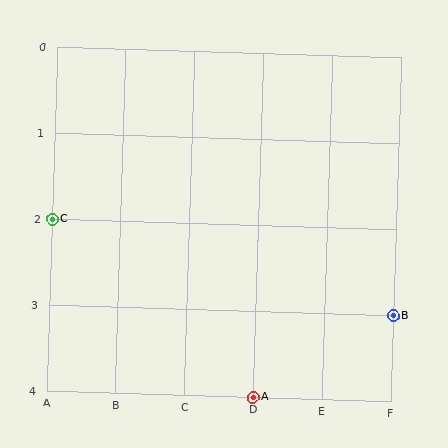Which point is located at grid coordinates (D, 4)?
Point A is at (D, 4).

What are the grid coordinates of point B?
Point B is at grid coordinates (F, 3).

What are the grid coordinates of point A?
Point A is at grid coordinates (D, 4).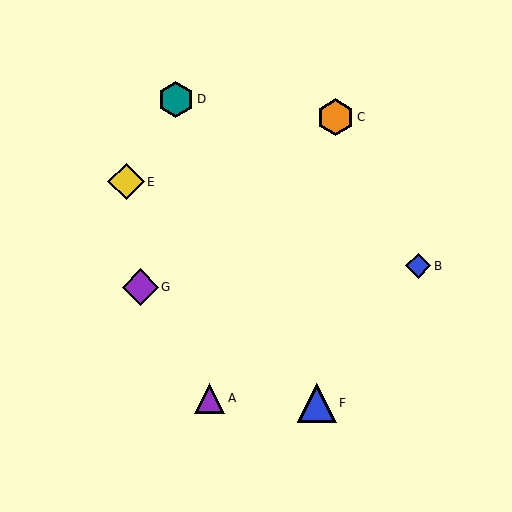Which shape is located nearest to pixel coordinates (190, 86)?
The teal hexagon (labeled D) at (176, 99) is nearest to that location.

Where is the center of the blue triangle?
The center of the blue triangle is at (317, 403).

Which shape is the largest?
The blue triangle (labeled F) is the largest.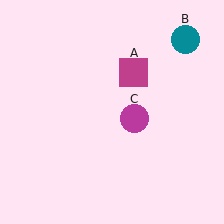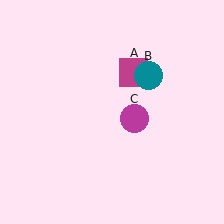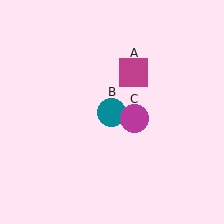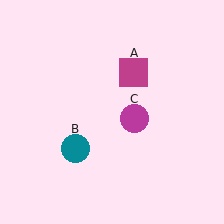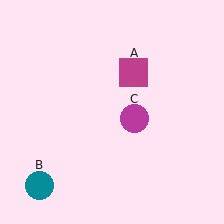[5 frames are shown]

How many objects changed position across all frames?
1 object changed position: teal circle (object B).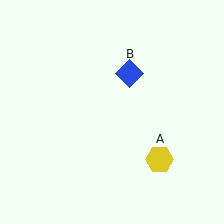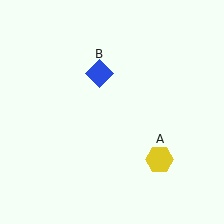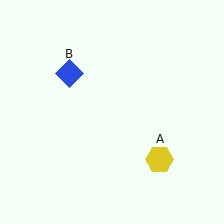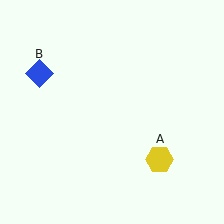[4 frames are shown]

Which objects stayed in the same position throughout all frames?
Yellow hexagon (object A) remained stationary.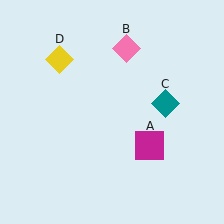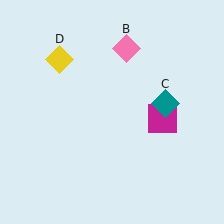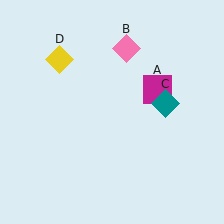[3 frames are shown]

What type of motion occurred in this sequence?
The magenta square (object A) rotated counterclockwise around the center of the scene.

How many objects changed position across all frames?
1 object changed position: magenta square (object A).